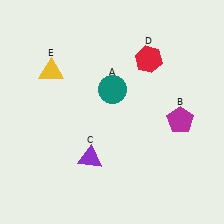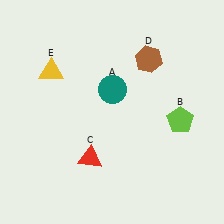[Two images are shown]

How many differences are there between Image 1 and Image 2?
There are 3 differences between the two images.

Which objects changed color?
B changed from magenta to lime. C changed from purple to red. D changed from red to brown.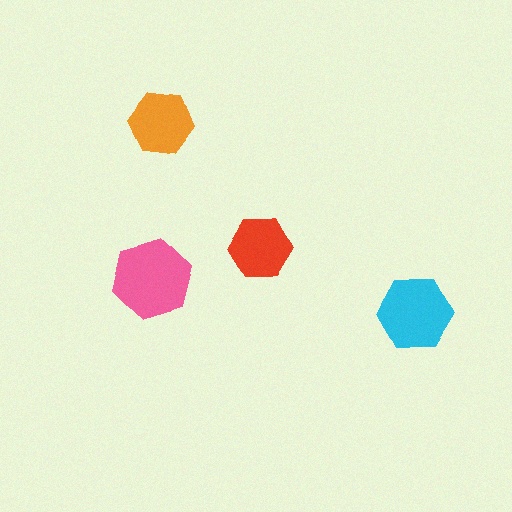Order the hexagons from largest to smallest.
the pink one, the cyan one, the orange one, the red one.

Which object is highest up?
The orange hexagon is topmost.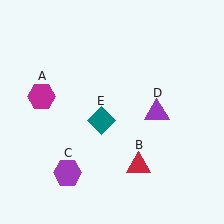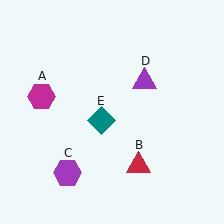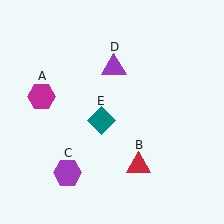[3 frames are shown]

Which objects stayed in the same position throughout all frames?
Magenta hexagon (object A) and red triangle (object B) and purple hexagon (object C) and teal diamond (object E) remained stationary.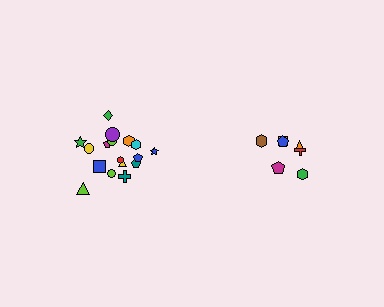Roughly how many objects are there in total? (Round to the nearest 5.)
Roughly 25 objects in total.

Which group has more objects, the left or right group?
The left group.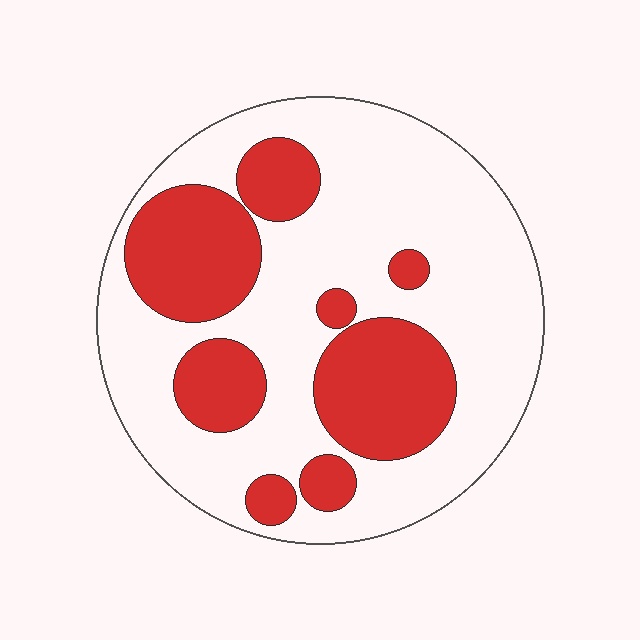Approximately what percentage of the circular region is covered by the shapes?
Approximately 30%.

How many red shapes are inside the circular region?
8.